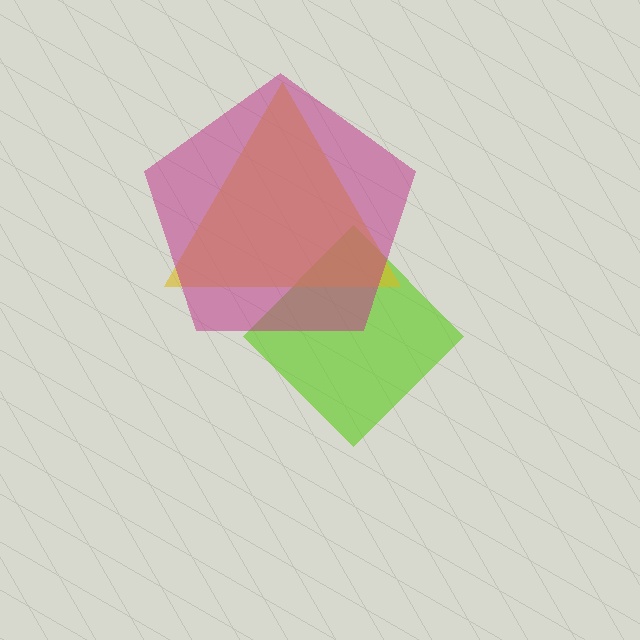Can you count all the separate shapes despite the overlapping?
Yes, there are 3 separate shapes.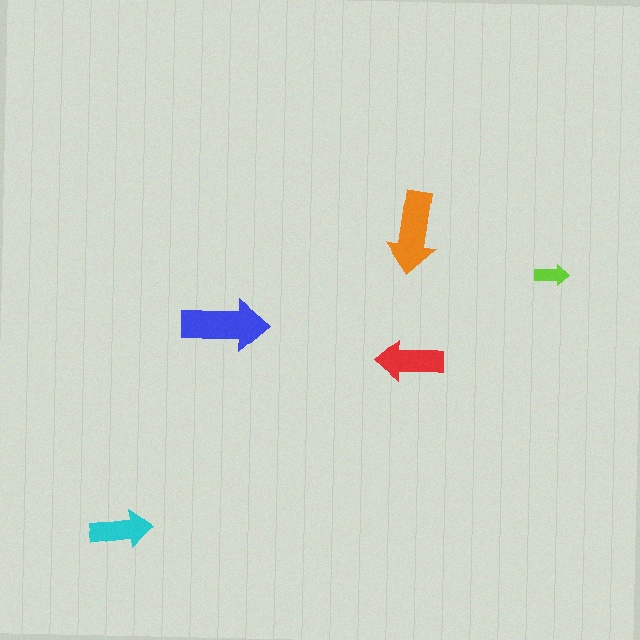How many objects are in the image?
There are 5 objects in the image.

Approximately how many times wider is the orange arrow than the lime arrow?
About 2.5 times wider.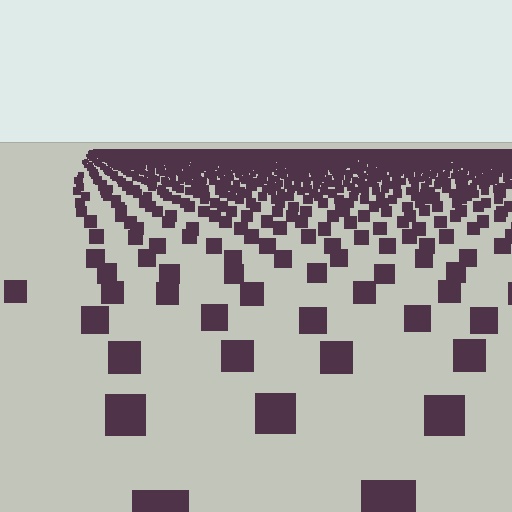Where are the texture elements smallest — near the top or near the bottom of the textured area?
Near the top.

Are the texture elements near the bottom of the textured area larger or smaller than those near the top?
Larger. Near the bottom, elements are closer to the viewer and appear at a bigger on-screen size.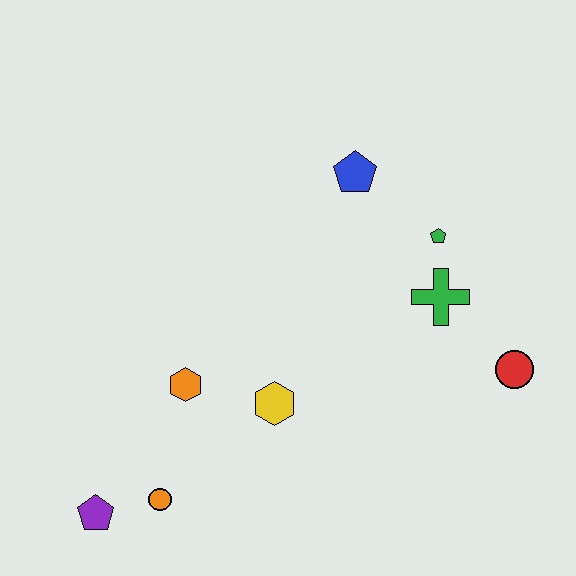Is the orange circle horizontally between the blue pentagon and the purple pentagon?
Yes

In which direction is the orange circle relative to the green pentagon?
The orange circle is to the left of the green pentagon.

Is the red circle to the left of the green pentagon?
No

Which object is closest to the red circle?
The green cross is closest to the red circle.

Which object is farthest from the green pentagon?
The purple pentagon is farthest from the green pentagon.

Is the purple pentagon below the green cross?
Yes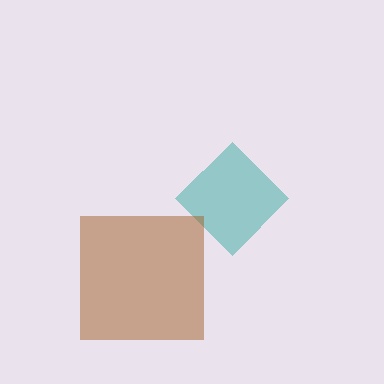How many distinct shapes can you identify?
There are 2 distinct shapes: a teal diamond, a brown square.